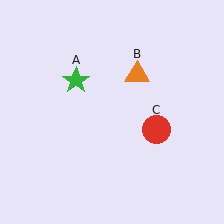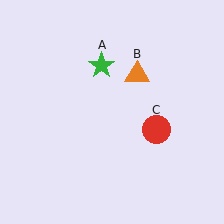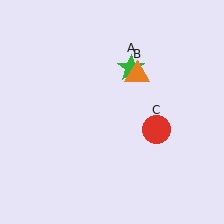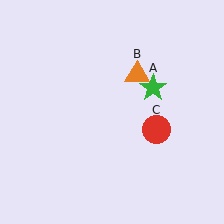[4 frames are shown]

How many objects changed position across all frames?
1 object changed position: green star (object A).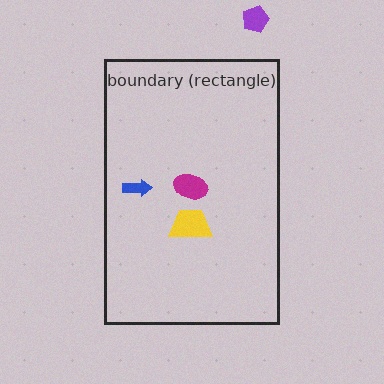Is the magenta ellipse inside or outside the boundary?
Inside.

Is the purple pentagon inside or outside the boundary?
Outside.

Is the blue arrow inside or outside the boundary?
Inside.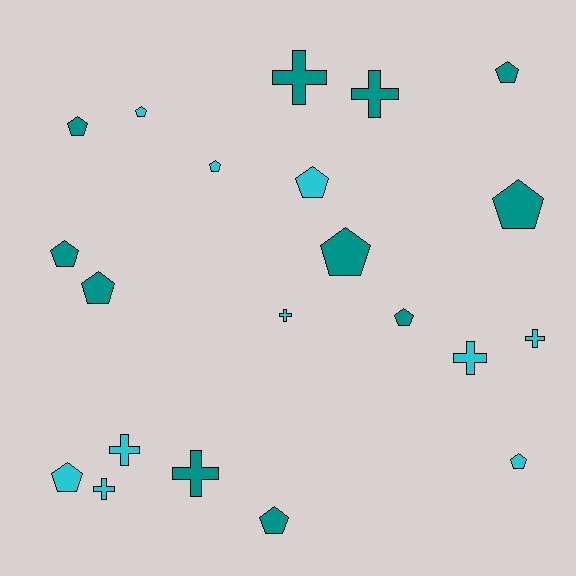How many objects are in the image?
There are 21 objects.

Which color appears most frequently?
Teal, with 11 objects.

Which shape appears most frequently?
Pentagon, with 13 objects.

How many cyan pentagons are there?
There are 5 cyan pentagons.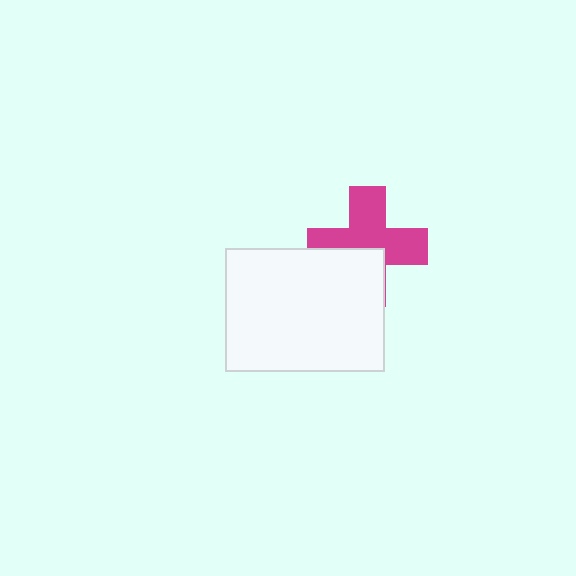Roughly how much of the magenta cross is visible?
About half of it is visible (roughly 62%).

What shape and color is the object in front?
The object in front is a white rectangle.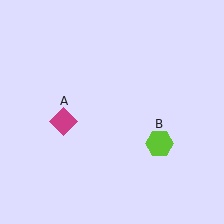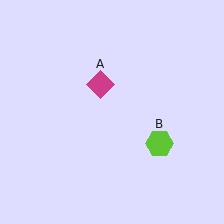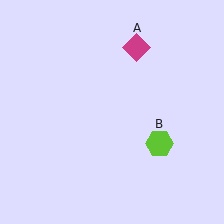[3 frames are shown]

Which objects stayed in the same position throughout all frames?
Lime hexagon (object B) remained stationary.